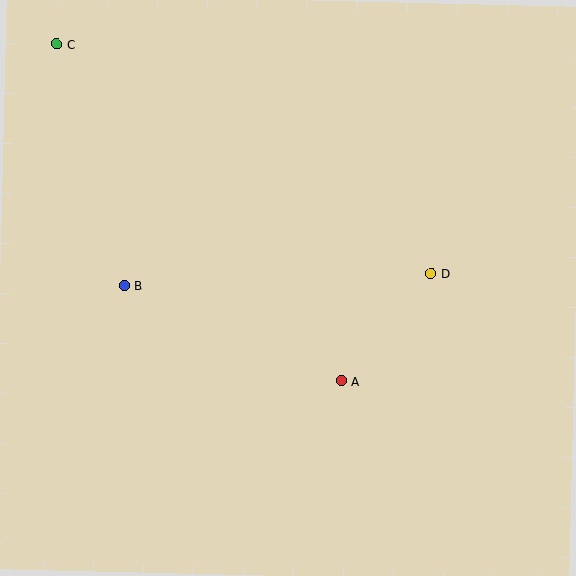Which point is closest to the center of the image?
Point A at (341, 381) is closest to the center.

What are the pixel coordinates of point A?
Point A is at (341, 381).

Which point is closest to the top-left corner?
Point C is closest to the top-left corner.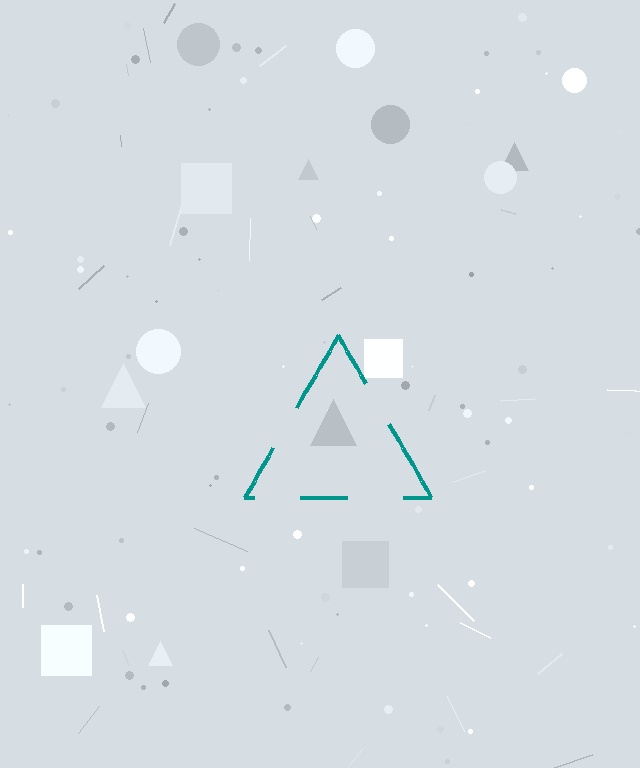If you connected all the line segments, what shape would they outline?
They would outline a triangle.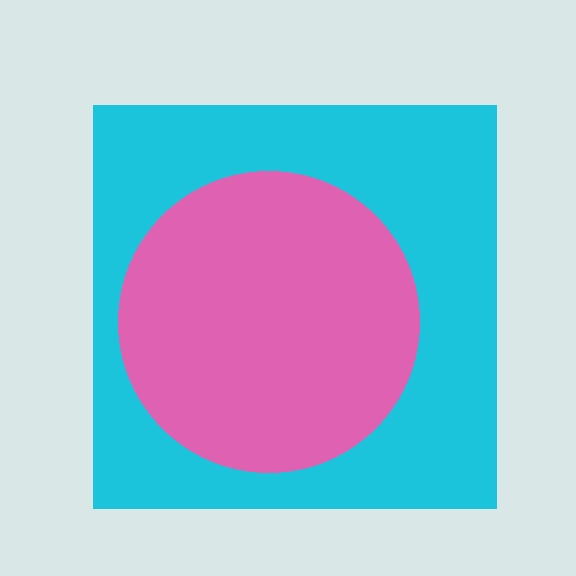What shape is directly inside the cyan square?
The pink circle.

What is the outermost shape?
The cyan square.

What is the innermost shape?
The pink circle.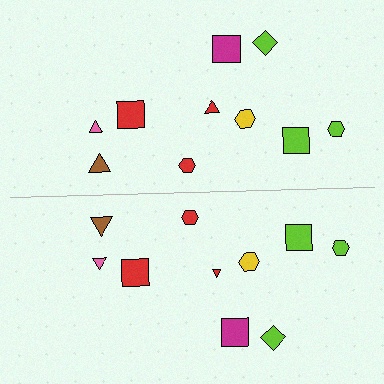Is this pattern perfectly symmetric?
No, the pattern is not perfectly symmetric. The red triangle on the bottom side has a different size than its mirror counterpart.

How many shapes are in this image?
There are 20 shapes in this image.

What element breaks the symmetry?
The red triangle on the bottom side has a different size than its mirror counterpart.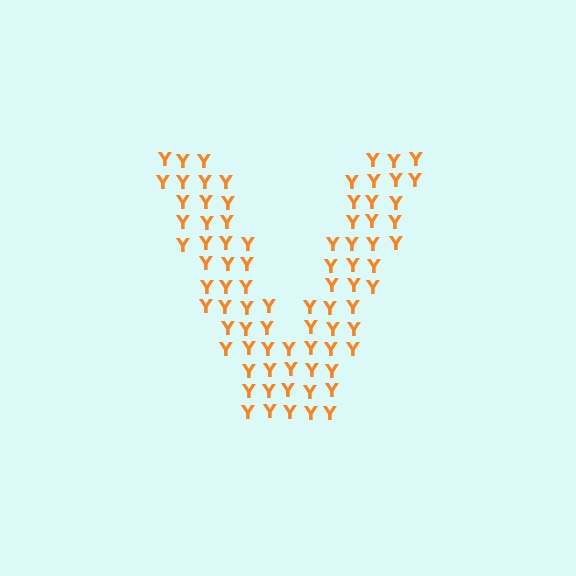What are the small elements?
The small elements are letter Y's.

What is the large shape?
The large shape is the letter V.